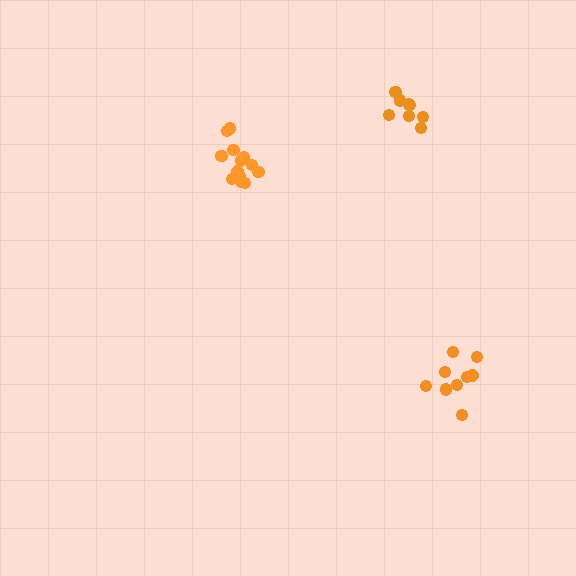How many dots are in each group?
Group 1: 14 dots, Group 2: 9 dots, Group 3: 8 dots (31 total).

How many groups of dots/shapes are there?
There are 3 groups.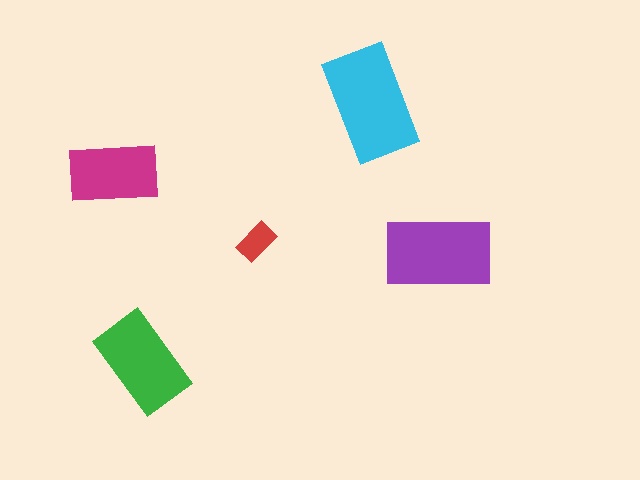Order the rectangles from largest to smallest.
the cyan one, the purple one, the green one, the magenta one, the red one.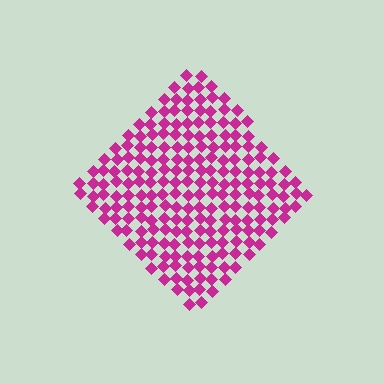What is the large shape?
The large shape is a diamond.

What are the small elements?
The small elements are diamonds.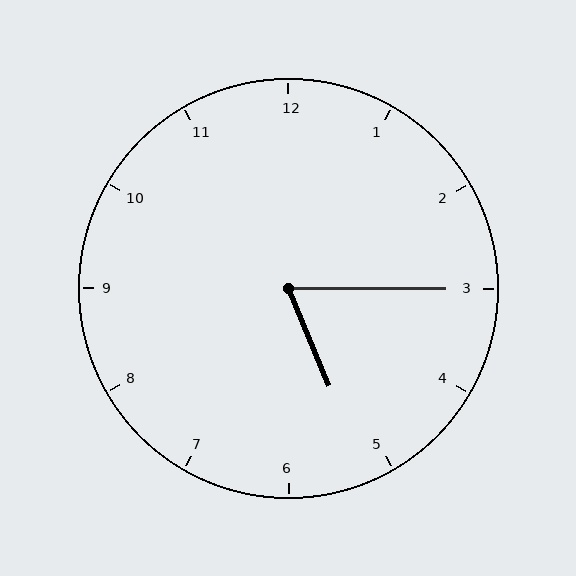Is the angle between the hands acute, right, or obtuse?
It is acute.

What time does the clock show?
5:15.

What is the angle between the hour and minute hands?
Approximately 68 degrees.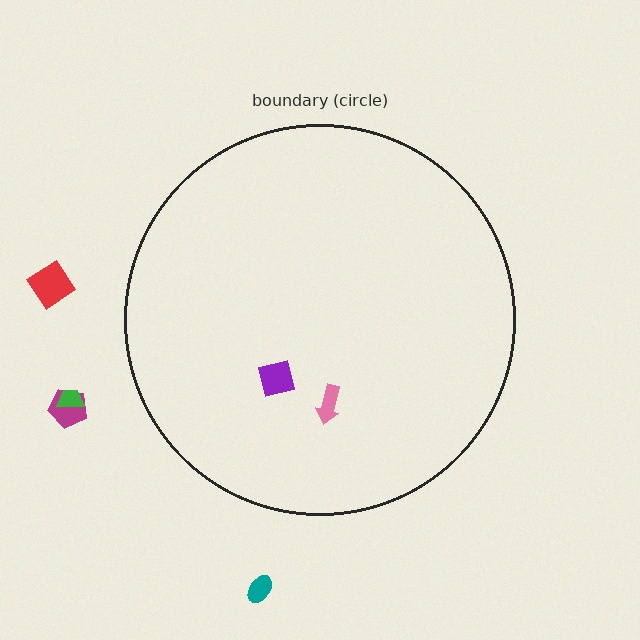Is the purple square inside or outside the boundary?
Inside.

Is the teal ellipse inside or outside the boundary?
Outside.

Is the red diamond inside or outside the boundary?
Outside.